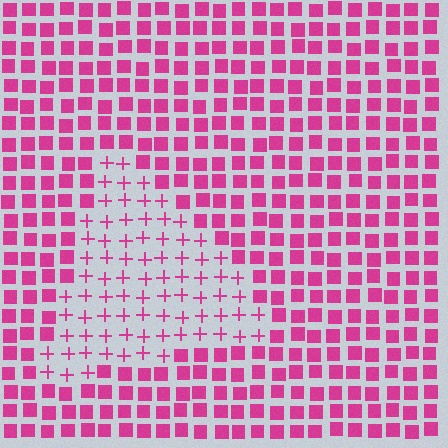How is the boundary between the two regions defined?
The boundary is defined by a change in element shape: plus signs inside vs. squares outside. All elements share the same color and spacing.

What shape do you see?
I see a triangle.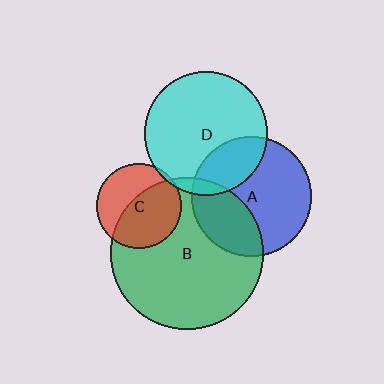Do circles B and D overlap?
Yes.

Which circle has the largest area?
Circle B (green).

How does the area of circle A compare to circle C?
Approximately 2.0 times.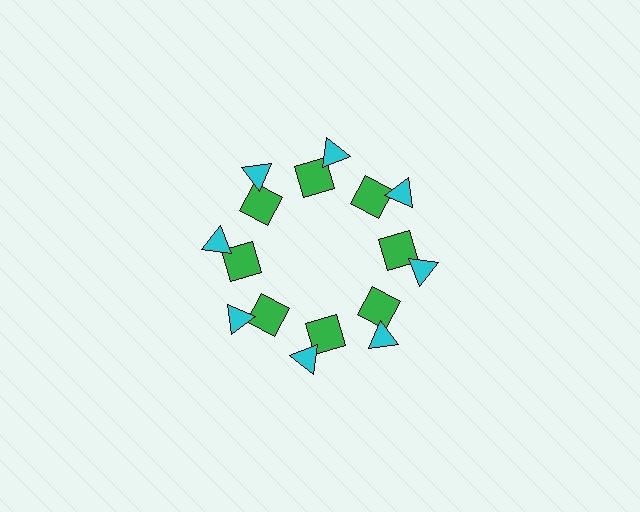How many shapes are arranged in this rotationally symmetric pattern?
There are 16 shapes, arranged in 8 groups of 2.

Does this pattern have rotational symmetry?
Yes, this pattern has 8-fold rotational symmetry. It looks the same after rotating 45 degrees around the center.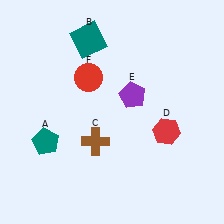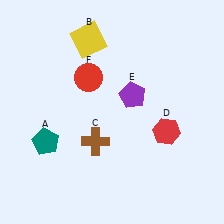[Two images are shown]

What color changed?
The square (B) changed from teal in Image 1 to yellow in Image 2.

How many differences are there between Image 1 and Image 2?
There is 1 difference between the two images.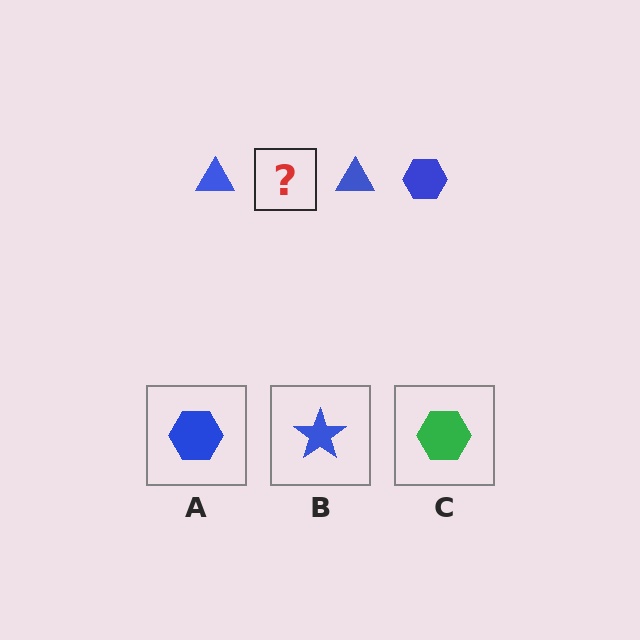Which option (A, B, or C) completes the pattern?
A.